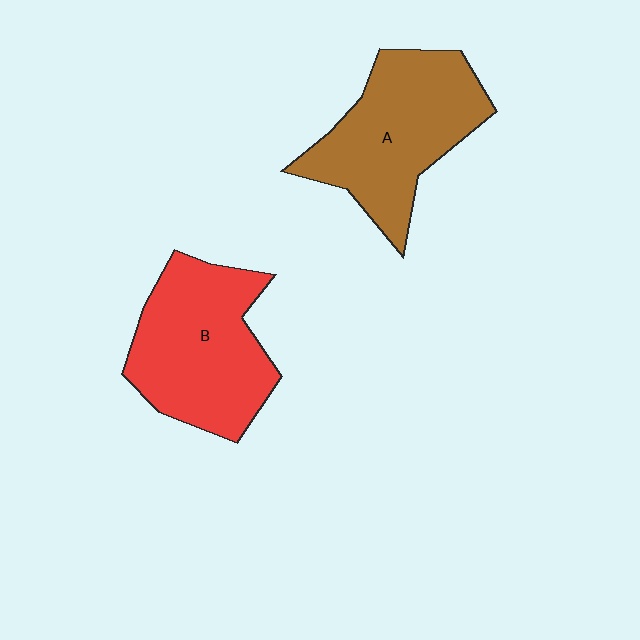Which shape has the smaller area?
Shape B (red).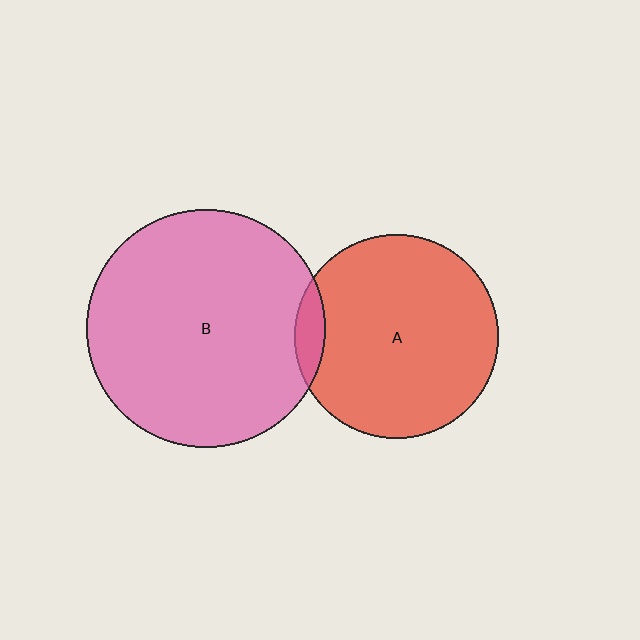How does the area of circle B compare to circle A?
Approximately 1.4 times.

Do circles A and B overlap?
Yes.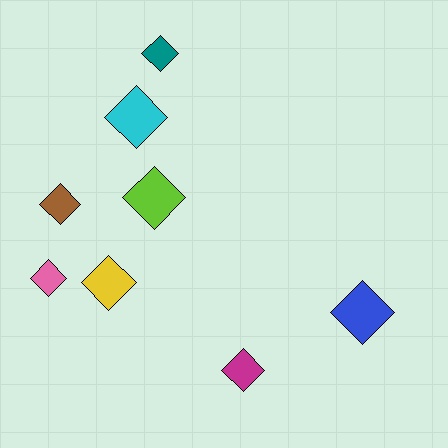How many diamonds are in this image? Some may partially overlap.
There are 8 diamonds.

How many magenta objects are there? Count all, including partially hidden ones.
There is 1 magenta object.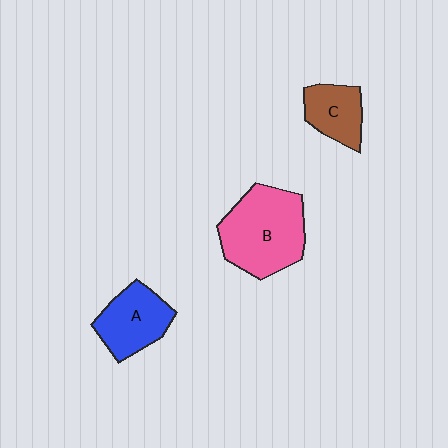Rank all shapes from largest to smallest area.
From largest to smallest: B (pink), A (blue), C (brown).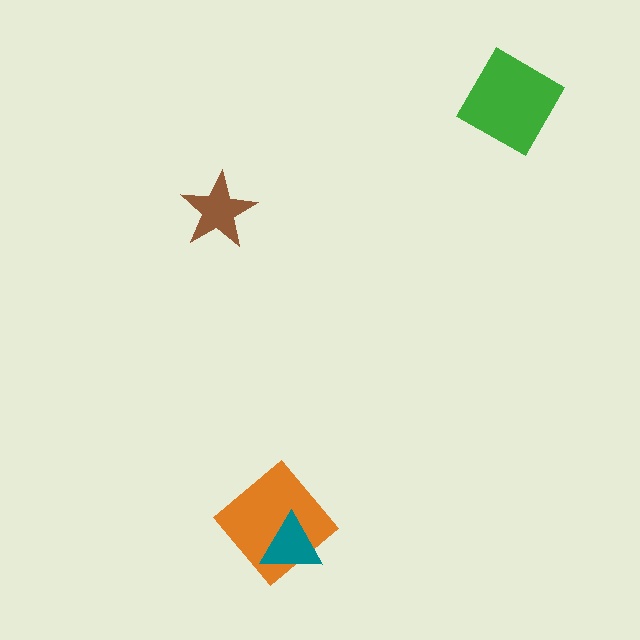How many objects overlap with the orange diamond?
1 object overlaps with the orange diamond.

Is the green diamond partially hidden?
No, no other shape covers it.